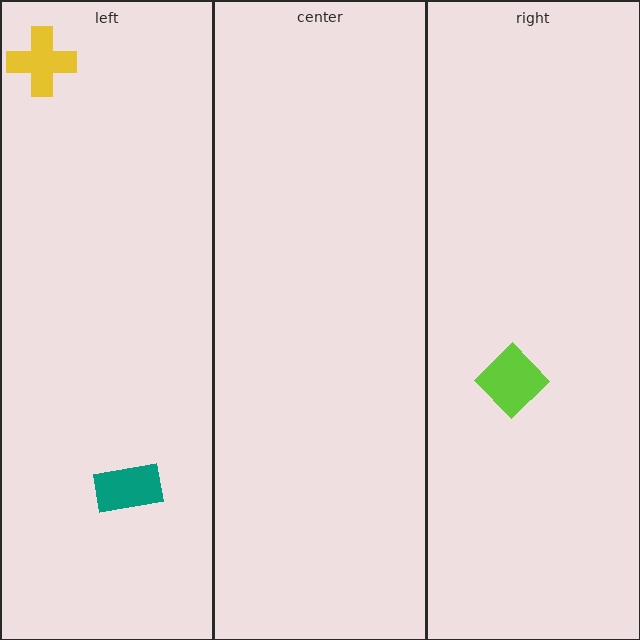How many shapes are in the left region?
2.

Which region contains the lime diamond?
The right region.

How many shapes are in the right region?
1.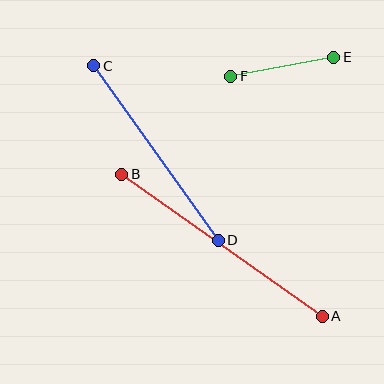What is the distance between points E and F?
The distance is approximately 105 pixels.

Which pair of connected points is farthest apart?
Points A and B are farthest apart.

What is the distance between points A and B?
The distance is approximately 246 pixels.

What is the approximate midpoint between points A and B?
The midpoint is at approximately (222, 245) pixels.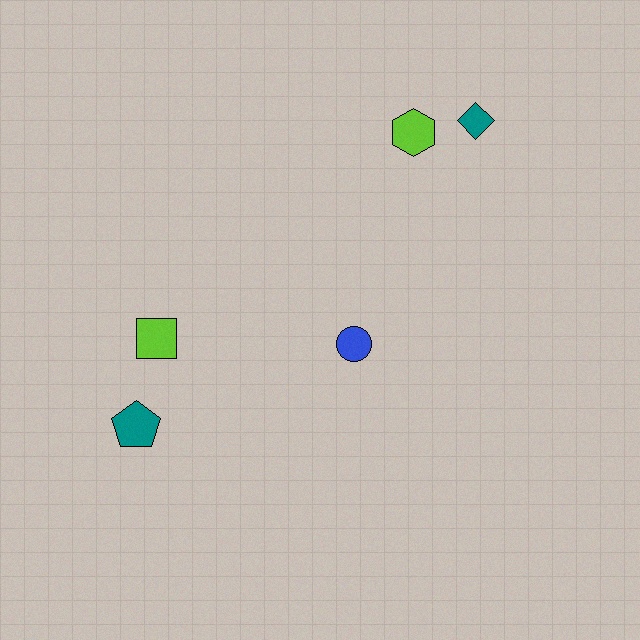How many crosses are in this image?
There are no crosses.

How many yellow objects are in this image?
There are no yellow objects.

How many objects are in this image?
There are 5 objects.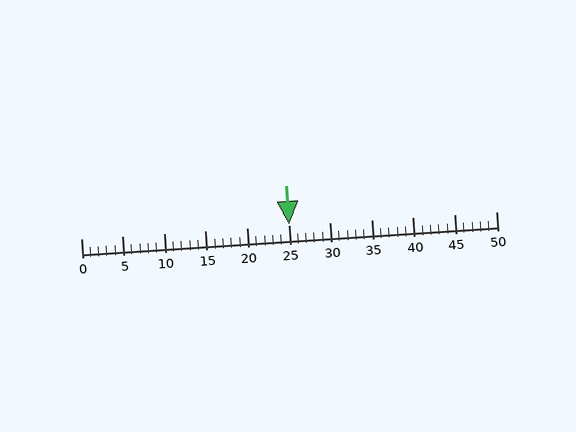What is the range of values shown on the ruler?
The ruler shows values from 0 to 50.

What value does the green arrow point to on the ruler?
The green arrow points to approximately 25.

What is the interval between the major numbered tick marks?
The major tick marks are spaced 5 units apart.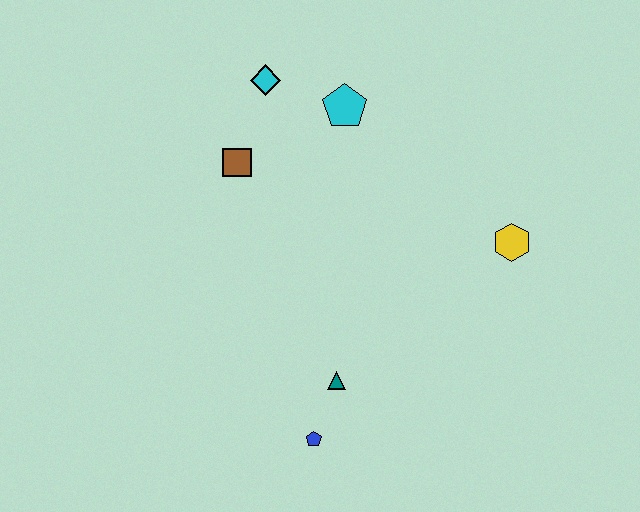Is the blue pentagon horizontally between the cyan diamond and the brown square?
No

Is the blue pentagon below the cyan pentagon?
Yes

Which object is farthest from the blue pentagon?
The cyan diamond is farthest from the blue pentagon.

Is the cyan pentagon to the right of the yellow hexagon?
No